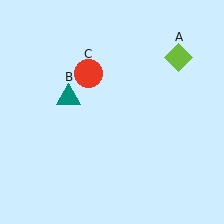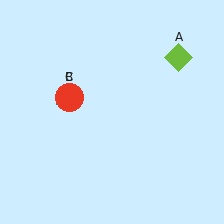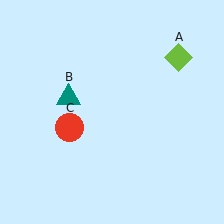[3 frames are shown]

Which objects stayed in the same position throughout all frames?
Lime diamond (object A) and teal triangle (object B) remained stationary.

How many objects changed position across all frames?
1 object changed position: red circle (object C).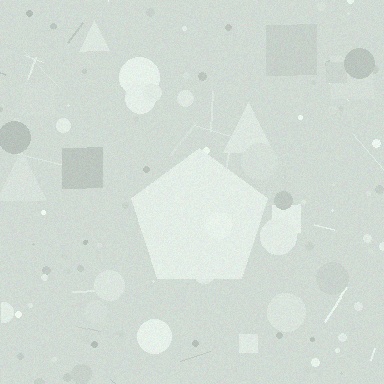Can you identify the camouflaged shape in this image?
The camouflaged shape is a pentagon.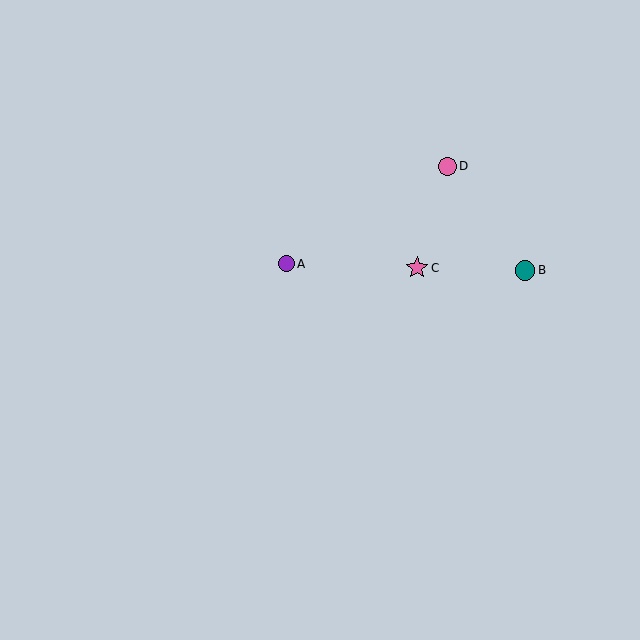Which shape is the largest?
The pink star (labeled C) is the largest.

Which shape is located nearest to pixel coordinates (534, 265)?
The teal circle (labeled B) at (525, 270) is nearest to that location.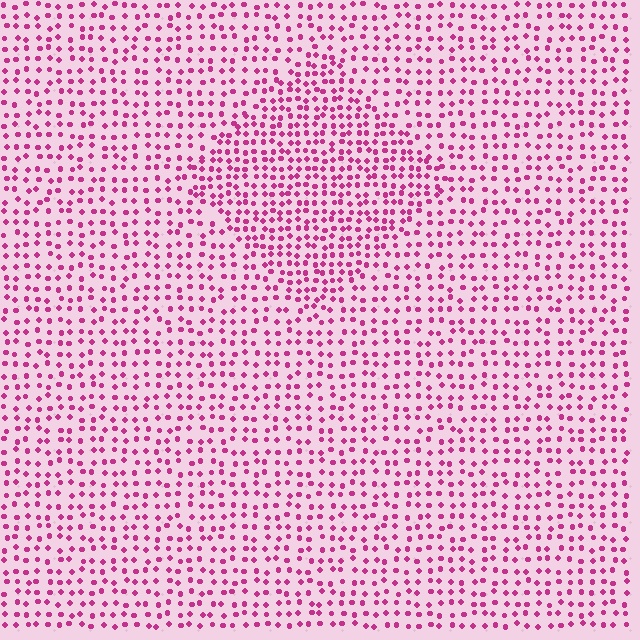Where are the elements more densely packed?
The elements are more densely packed inside the diamond boundary.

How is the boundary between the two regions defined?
The boundary is defined by a change in element density (approximately 1.6x ratio). All elements are the same color, size, and shape.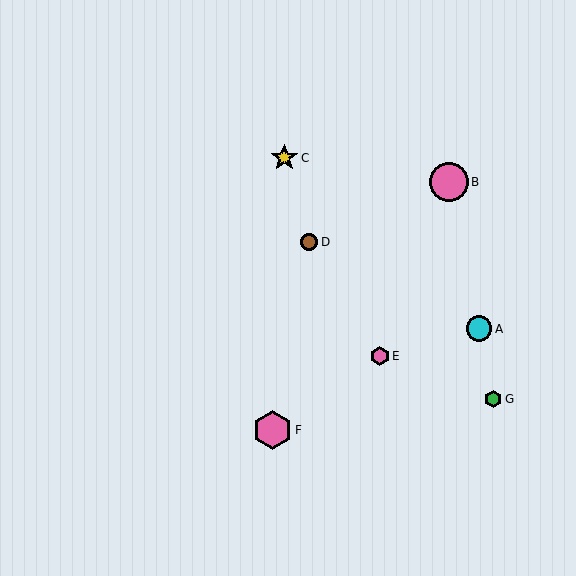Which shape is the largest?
The pink hexagon (labeled F) is the largest.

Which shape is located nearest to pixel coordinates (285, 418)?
The pink hexagon (labeled F) at (272, 430) is nearest to that location.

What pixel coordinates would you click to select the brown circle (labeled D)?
Click at (309, 242) to select the brown circle D.